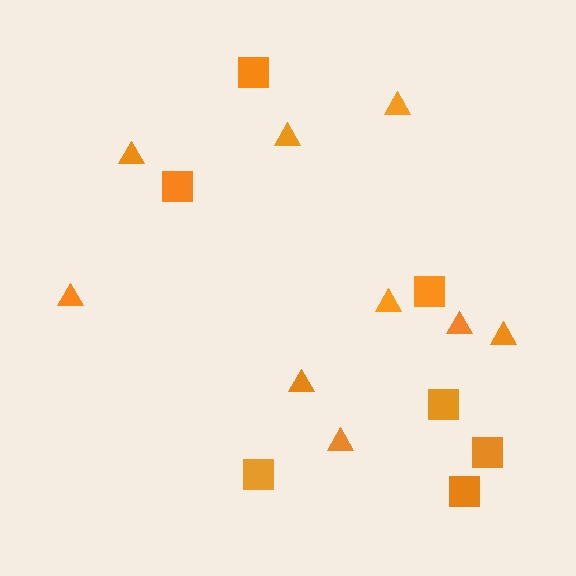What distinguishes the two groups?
There are 2 groups: one group of squares (7) and one group of triangles (9).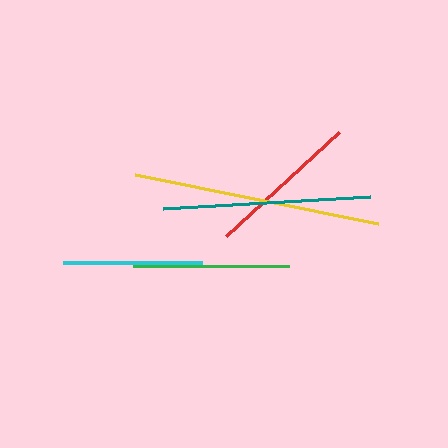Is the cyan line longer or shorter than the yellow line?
The yellow line is longer than the cyan line.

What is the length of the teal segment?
The teal segment is approximately 207 pixels long.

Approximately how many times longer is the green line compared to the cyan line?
The green line is approximately 1.1 times the length of the cyan line.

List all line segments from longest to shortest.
From longest to shortest: yellow, teal, green, red, cyan.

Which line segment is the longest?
The yellow line is the longest at approximately 248 pixels.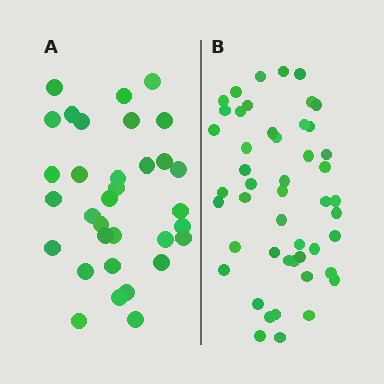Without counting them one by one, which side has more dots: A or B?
Region B (the right region) has more dots.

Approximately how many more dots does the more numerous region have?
Region B has approximately 15 more dots than region A.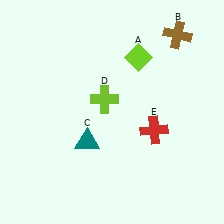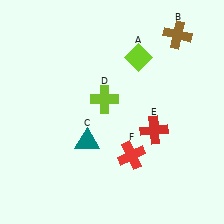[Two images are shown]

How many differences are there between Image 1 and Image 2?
There is 1 difference between the two images.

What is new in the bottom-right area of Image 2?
A red cross (F) was added in the bottom-right area of Image 2.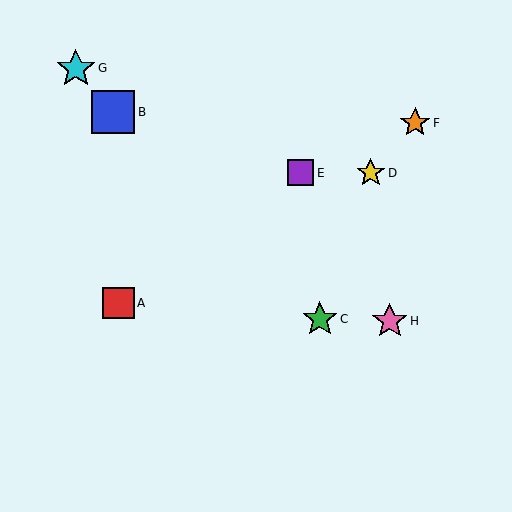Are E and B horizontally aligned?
No, E is at y≈173 and B is at y≈112.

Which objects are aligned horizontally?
Objects D, E are aligned horizontally.